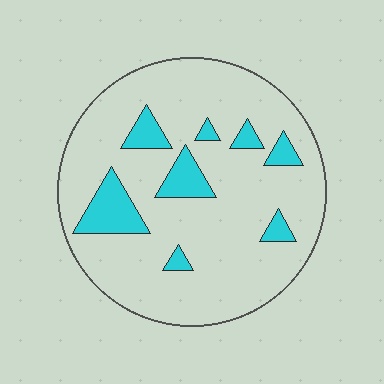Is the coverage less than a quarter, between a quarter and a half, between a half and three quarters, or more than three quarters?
Less than a quarter.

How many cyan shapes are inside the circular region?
8.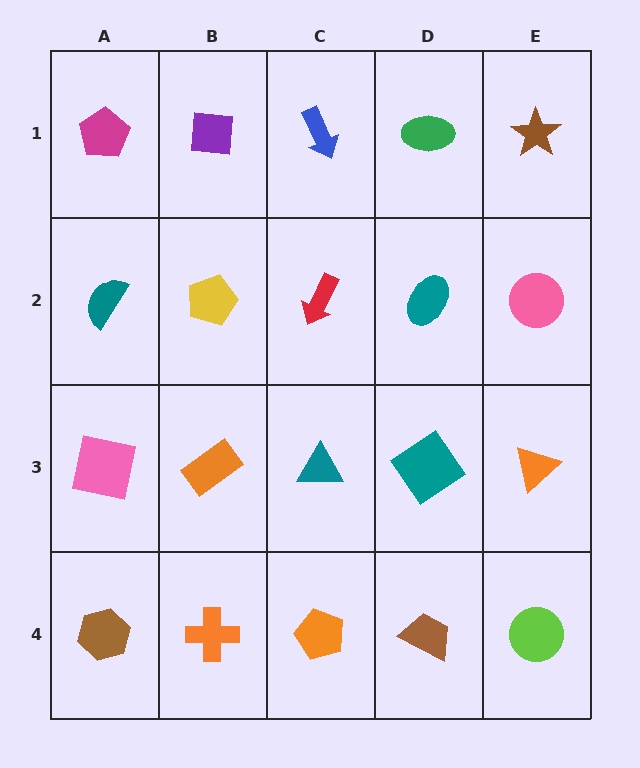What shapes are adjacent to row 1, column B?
A yellow pentagon (row 2, column B), a magenta pentagon (row 1, column A), a blue arrow (row 1, column C).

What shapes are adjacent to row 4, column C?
A teal triangle (row 3, column C), an orange cross (row 4, column B), a brown trapezoid (row 4, column D).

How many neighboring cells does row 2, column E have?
3.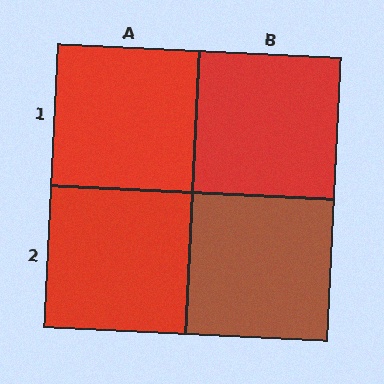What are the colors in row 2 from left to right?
Red, brown.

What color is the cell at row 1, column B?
Red.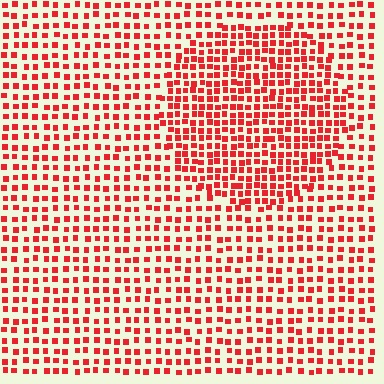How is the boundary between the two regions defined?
The boundary is defined by a change in element density (approximately 1.7x ratio). All elements are the same color, size, and shape.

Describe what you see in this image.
The image contains small red elements arranged at two different densities. A circle-shaped region is visible where the elements are more densely packed than the surrounding area.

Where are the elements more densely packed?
The elements are more densely packed inside the circle boundary.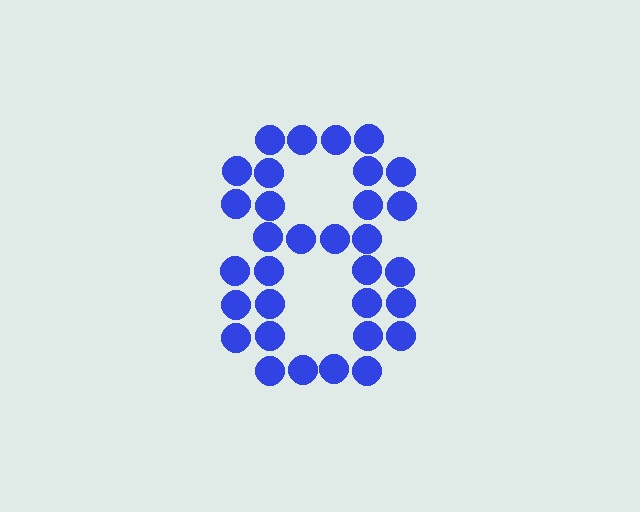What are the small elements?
The small elements are circles.